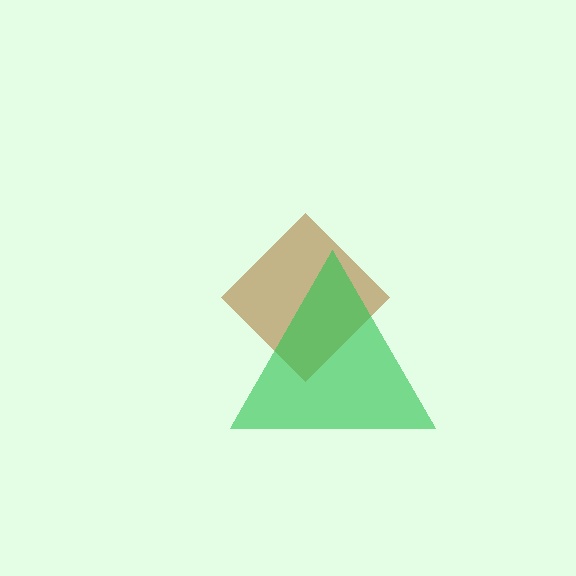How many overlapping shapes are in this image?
There are 2 overlapping shapes in the image.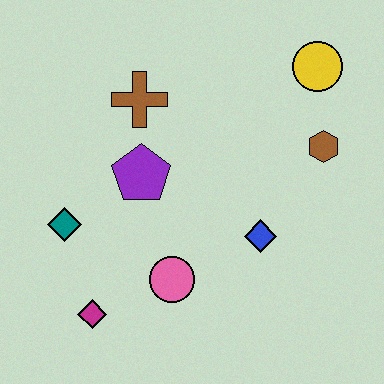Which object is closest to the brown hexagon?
The yellow circle is closest to the brown hexagon.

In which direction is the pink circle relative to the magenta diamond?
The pink circle is to the right of the magenta diamond.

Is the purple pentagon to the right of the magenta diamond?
Yes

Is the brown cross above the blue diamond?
Yes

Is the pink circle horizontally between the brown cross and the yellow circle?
Yes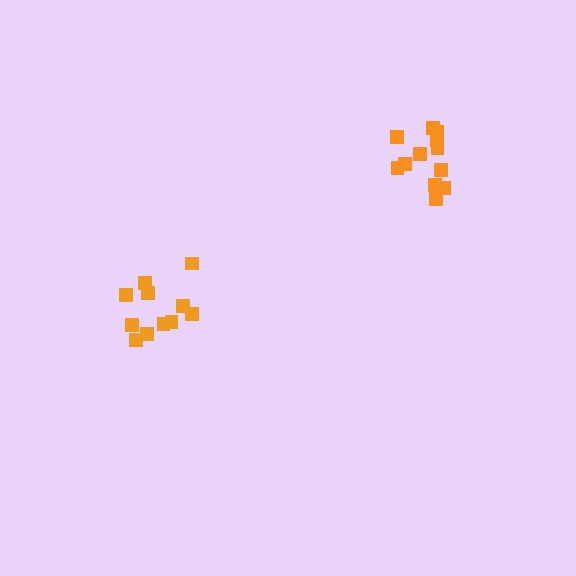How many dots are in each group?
Group 1: 11 dots, Group 2: 12 dots (23 total).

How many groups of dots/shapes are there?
There are 2 groups.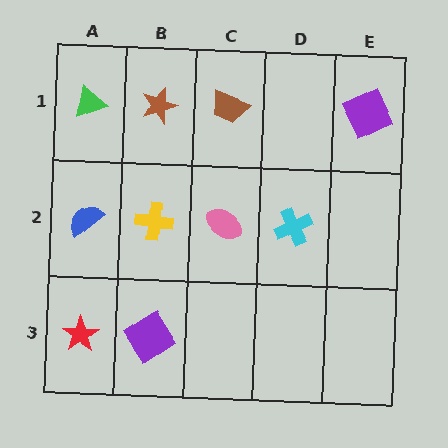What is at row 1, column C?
A brown trapezoid.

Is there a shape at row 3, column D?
No, that cell is empty.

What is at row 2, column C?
A pink ellipse.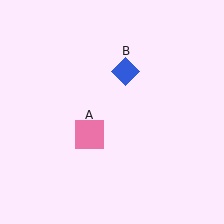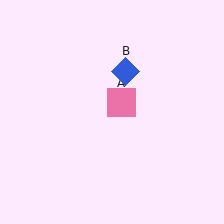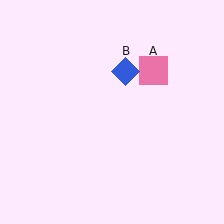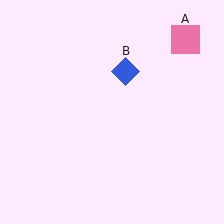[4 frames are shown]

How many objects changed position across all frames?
1 object changed position: pink square (object A).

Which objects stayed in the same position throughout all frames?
Blue diamond (object B) remained stationary.